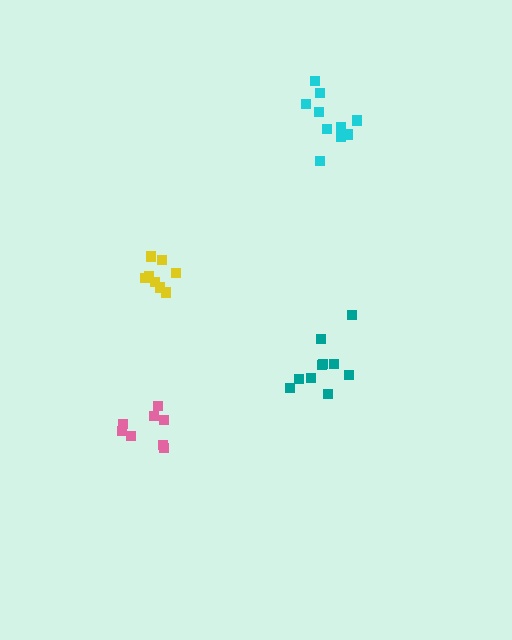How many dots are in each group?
Group 1: 10 dots, Group 2: 8 dots, Group 3: 10 dots, Group 4: 8 dots (36 total).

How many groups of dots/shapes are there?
There are 4 groups.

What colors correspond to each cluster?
The clusters are colored: cyan, pink, teal, yellow.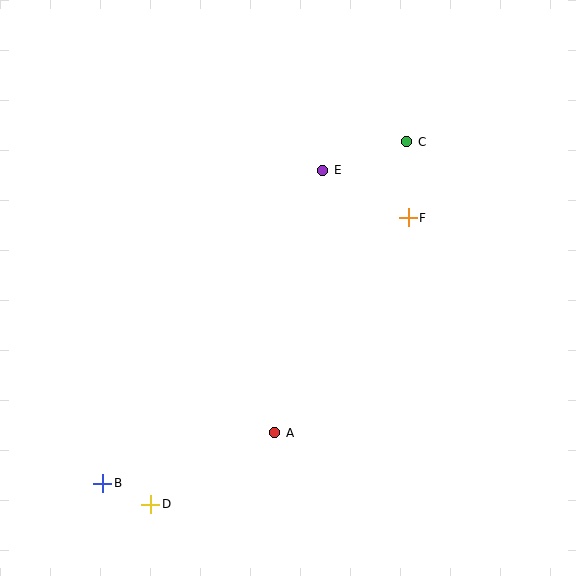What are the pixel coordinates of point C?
Point C is at (407, 142).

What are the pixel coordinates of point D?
Point D is at (151, 504).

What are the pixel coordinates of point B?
Point B is at (103, 483).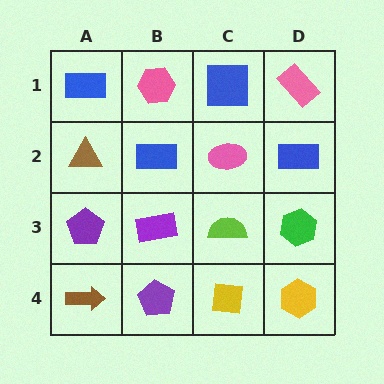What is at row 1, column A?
A blue rectangle.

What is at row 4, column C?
A yellow square.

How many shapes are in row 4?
4 shapes.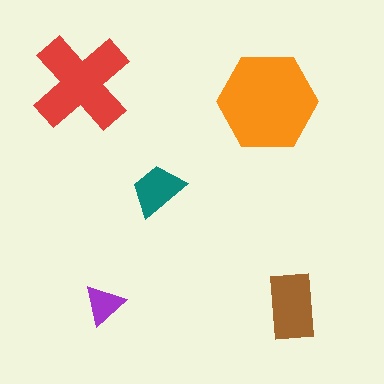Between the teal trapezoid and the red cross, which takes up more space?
The red cross.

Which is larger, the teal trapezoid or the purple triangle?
The teal trapezoid.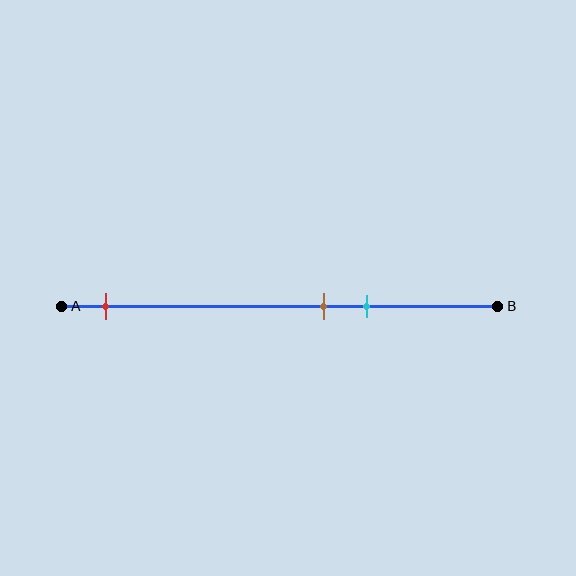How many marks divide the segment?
There are 3 marks dividing the segment.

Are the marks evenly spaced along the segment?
No, the marks are not evenly spaced.